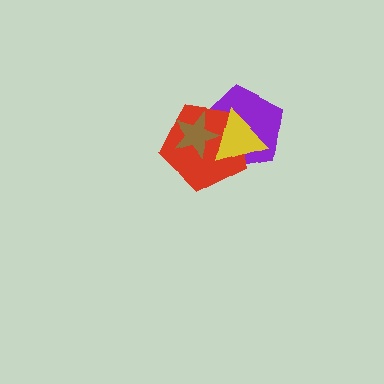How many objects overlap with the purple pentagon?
3 objects overlap with the purple pentagon.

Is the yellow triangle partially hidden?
Yes, it is partially covered by another shape.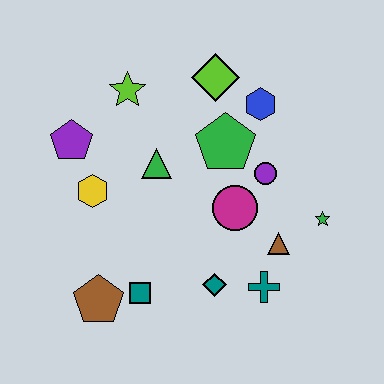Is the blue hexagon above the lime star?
No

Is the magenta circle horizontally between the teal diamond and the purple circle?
Yes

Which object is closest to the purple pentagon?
The yellow hexagon is closest to the purple pentagon.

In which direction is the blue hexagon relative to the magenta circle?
The blue hexagon is above the magenta circle.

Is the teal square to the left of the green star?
Yes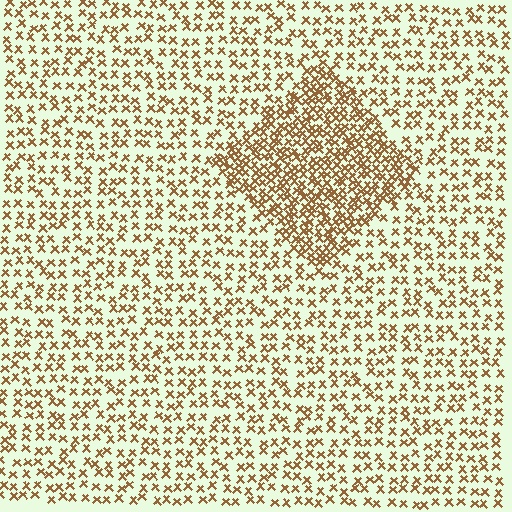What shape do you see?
I see a diamond.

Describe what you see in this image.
The image contains small brown elements arranged at two different densities. A diamond-shaped region is visible where the elements are more densely packed than the surrounding area.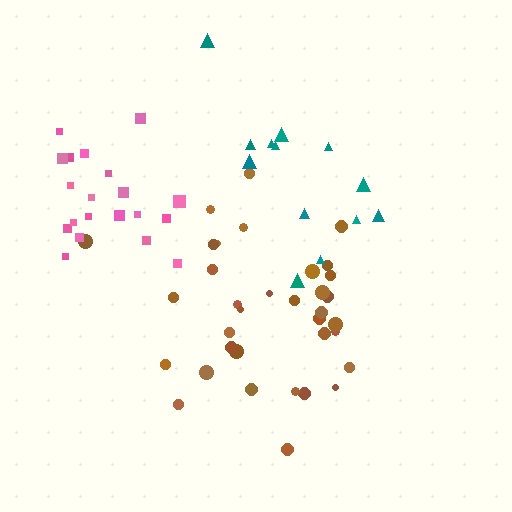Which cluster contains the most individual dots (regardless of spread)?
Brown (35).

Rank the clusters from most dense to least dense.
pink, brown, teal.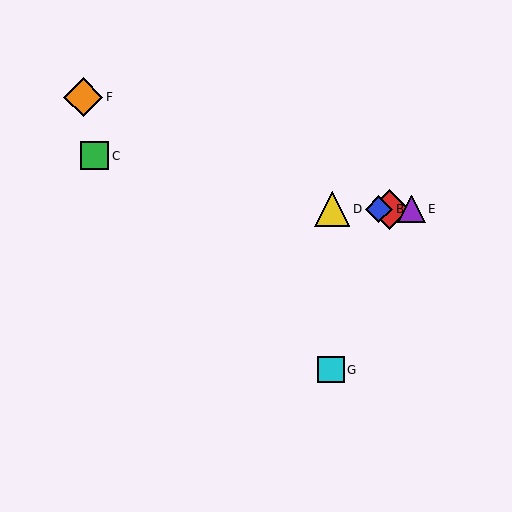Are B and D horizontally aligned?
Yes, both are at y≈209.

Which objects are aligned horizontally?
Objects A, B, D, E are aligned horizontally.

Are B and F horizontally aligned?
No, B is at y≈209 and F is at y≈97.